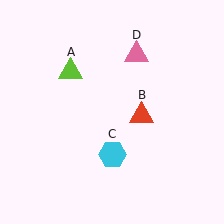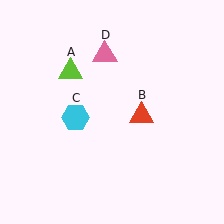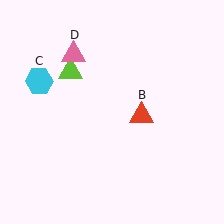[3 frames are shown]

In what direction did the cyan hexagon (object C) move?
The cyan hexagon (object C) moved up and to the left.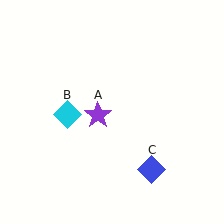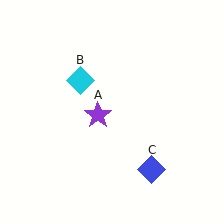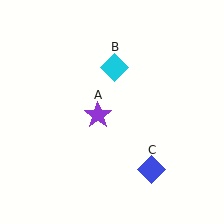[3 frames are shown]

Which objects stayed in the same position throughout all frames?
Purple star (object A) and blue diamond (object C) remained stationary.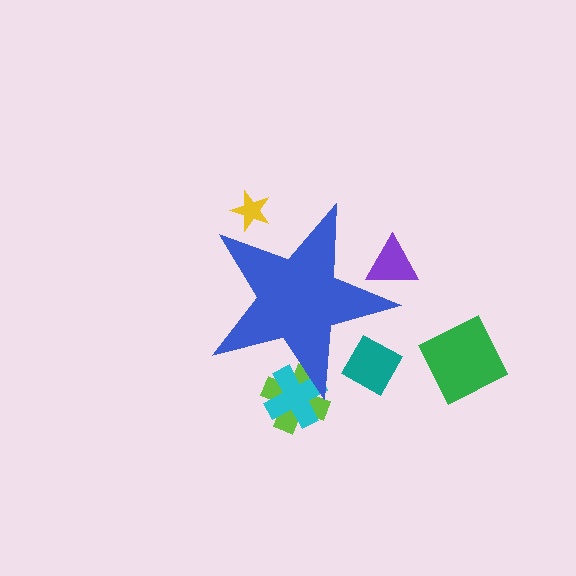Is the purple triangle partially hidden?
Yes, the purple triangle is partially hidden behind the blue star.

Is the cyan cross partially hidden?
Yes, the cyan cross is partially hidden behind the blue star.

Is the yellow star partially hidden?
Yes, the yellow star is partially hidden behind the blue star.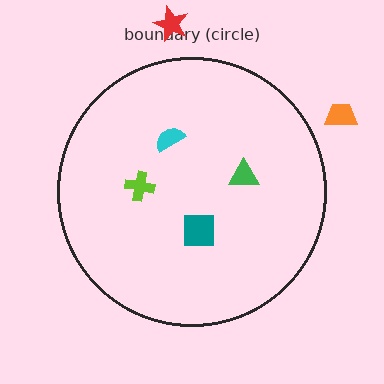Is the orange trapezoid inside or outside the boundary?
Outside.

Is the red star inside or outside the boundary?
Outside.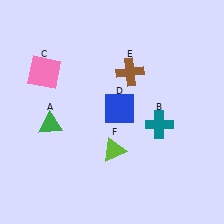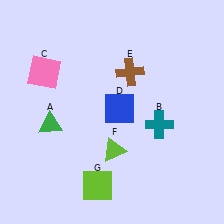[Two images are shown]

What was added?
A lime square (G) was added in Image 2.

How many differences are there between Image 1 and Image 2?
There is 1 difference between the two images.